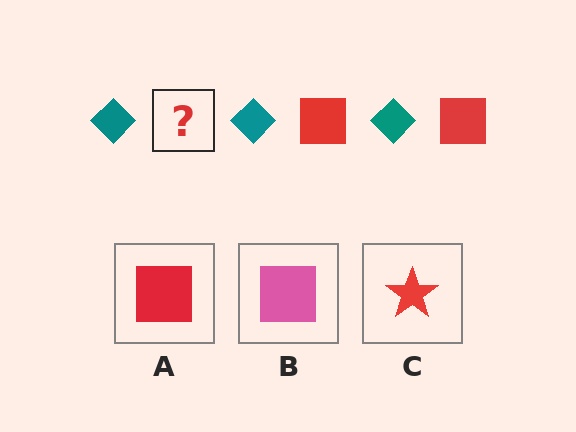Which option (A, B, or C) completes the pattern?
A.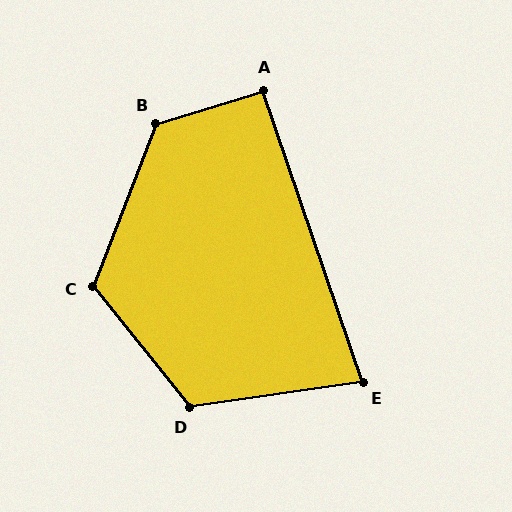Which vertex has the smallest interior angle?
E, at approximately 79 degrees.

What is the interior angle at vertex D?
Approximately 120 degrees (obtuse).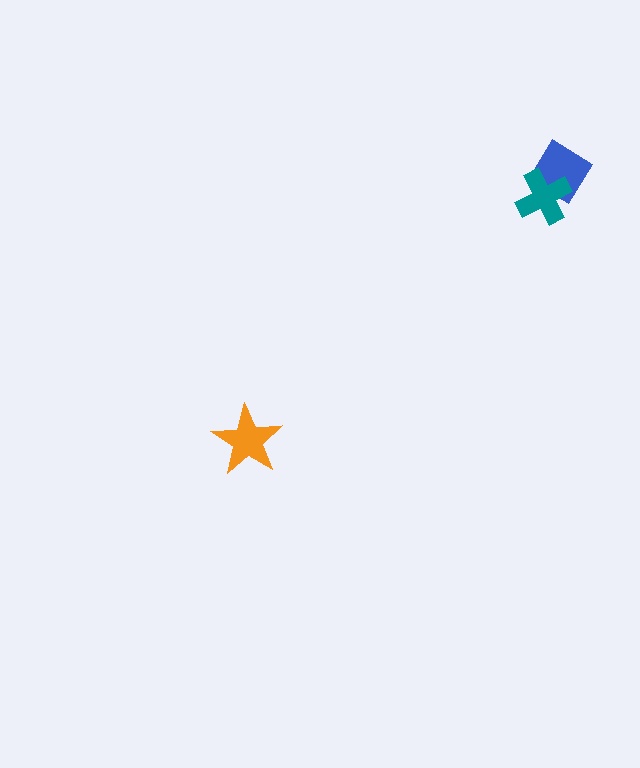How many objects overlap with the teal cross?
1 object overlaps with the teal cross.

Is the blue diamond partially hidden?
Yes, it is partially covered by another shape.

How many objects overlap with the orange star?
0 objects overlap with the orange star.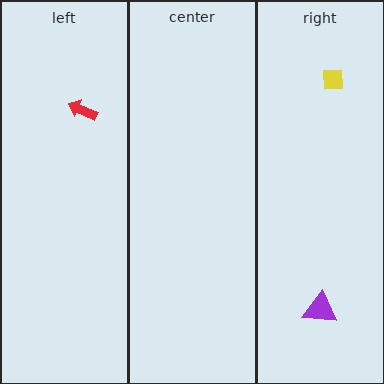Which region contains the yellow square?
The right region.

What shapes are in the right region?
The yellow square, the purple triangle.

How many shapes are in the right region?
2.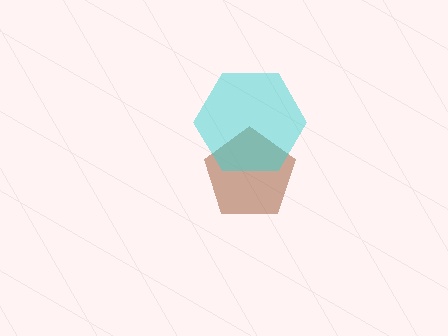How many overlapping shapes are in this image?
There are 2 overlapping shapes in the image.